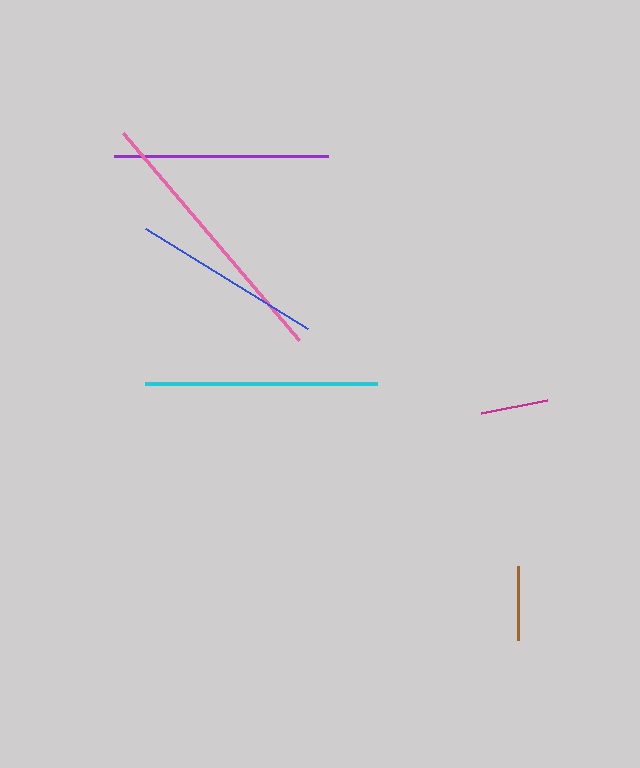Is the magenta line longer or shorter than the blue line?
The blue line is longer than the magenta line.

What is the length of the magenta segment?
The magenta segment is approximately 68 pixels long.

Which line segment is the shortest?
The magenta line is the shortest at approximately 68 pixels.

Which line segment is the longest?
The pink line is the longest at approximately 271 pixels.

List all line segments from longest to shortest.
From longest to shortest: pink, cyan, purple, blue, brown, magenta.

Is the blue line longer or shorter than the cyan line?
The cyan line is longer than the blue line.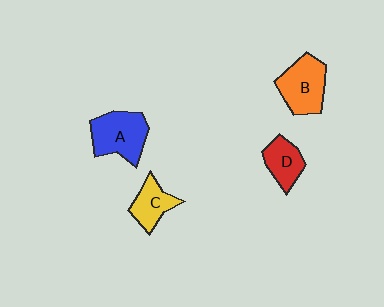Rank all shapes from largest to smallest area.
From largest to smallest: A (blue), B (orange), D (red), C (yellow).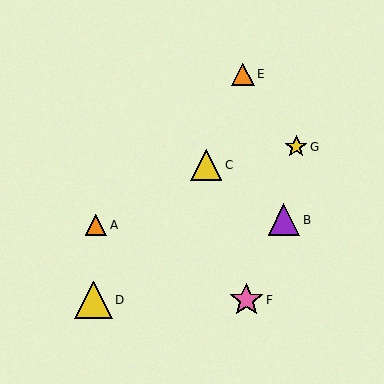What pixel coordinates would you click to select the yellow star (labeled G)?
Click at (296, 147) to select the yellow star G.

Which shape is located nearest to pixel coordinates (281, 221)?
The purple triangle (labeled B) at (284, 220) is nearest to that location.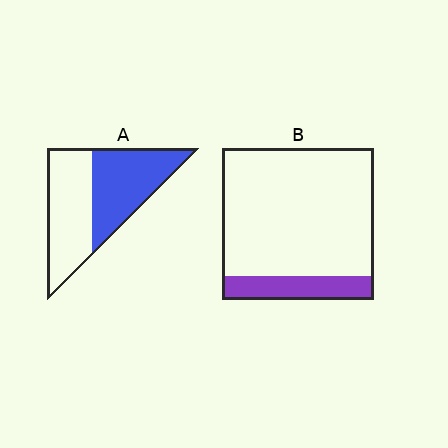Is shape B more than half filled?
No.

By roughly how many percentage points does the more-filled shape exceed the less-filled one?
By roughly 35 percentage points (A over B).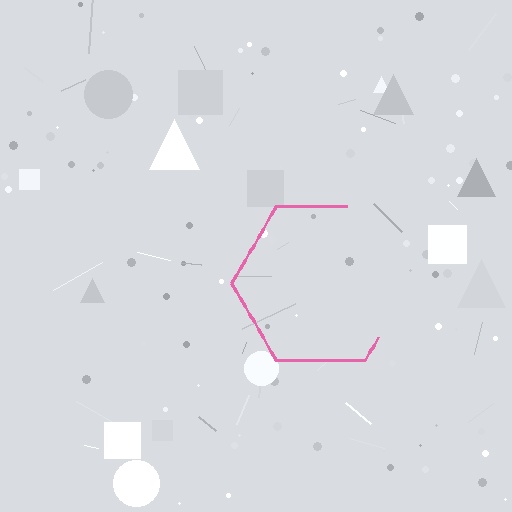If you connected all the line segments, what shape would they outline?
They would outline a hexagon.